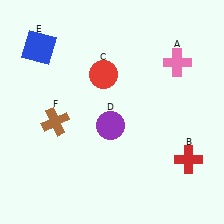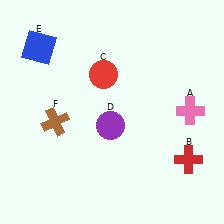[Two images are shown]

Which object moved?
The pink cross (A) moved down.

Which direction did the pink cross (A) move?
The pink cross (A) moved down.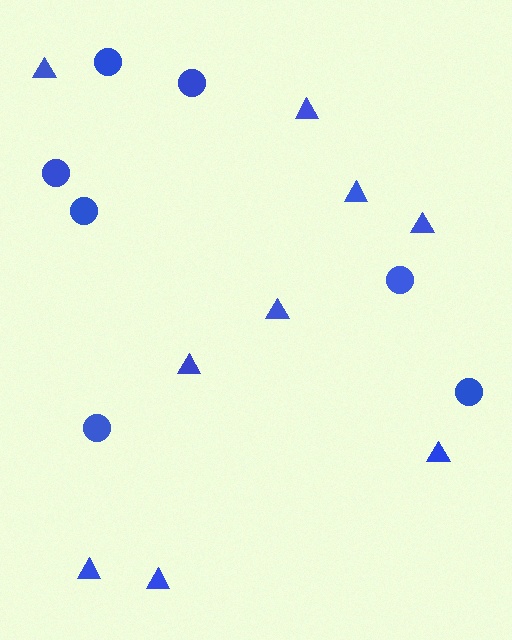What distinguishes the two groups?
There are 2 groups: one group of circles (7) and one group of triangles (9).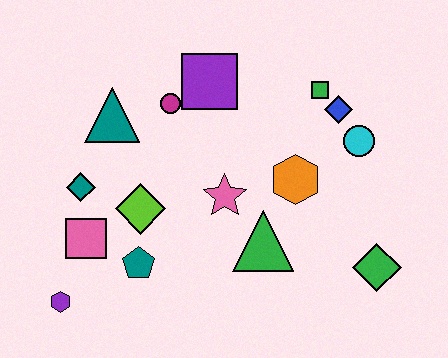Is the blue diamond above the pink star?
Yes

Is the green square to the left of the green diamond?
Yes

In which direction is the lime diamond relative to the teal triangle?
The lime diamond is below the teal triangle.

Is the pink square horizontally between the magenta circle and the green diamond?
No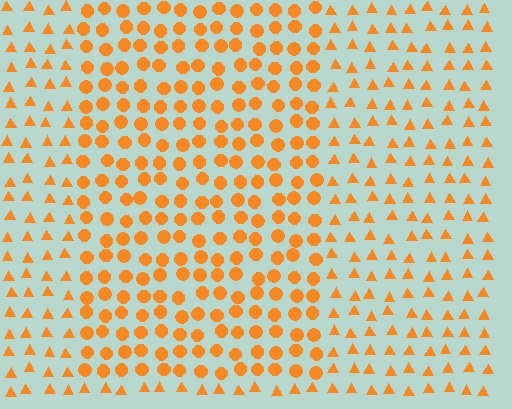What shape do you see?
I see a rectangle.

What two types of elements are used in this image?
The image uses circles inside the rectangle region and triangles outside it.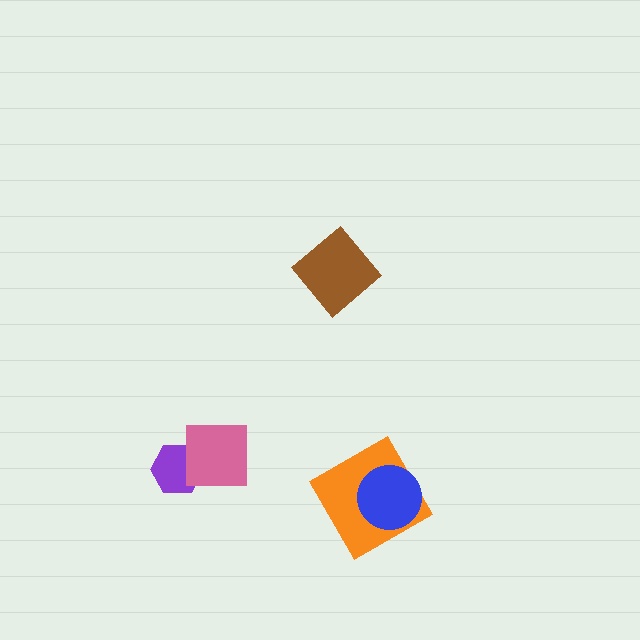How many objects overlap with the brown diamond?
0 objects overlap with the brown diamond.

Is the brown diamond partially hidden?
No, no other shape covers it.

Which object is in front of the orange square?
The blue circle is in front of the orange square.